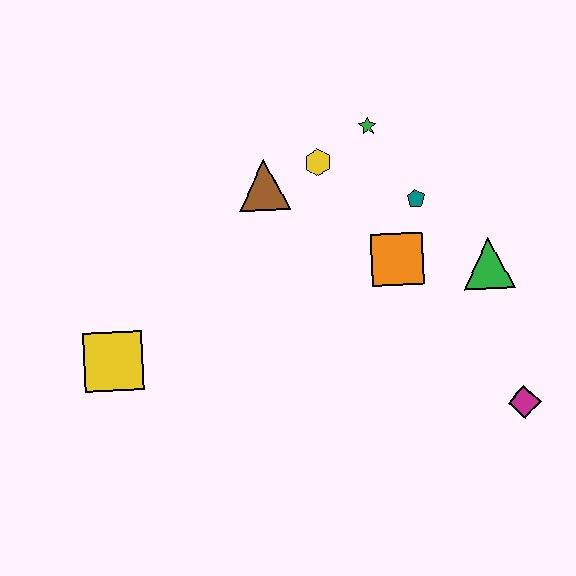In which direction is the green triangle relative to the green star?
The green triangle is below the green star.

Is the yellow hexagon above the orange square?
Yes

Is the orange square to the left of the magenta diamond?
Yes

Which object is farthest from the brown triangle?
The magenta diamond is farthest from the brown triangle.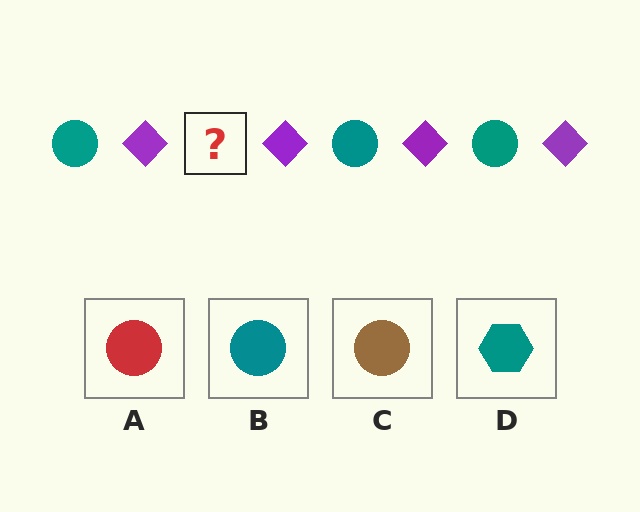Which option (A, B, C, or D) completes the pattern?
B.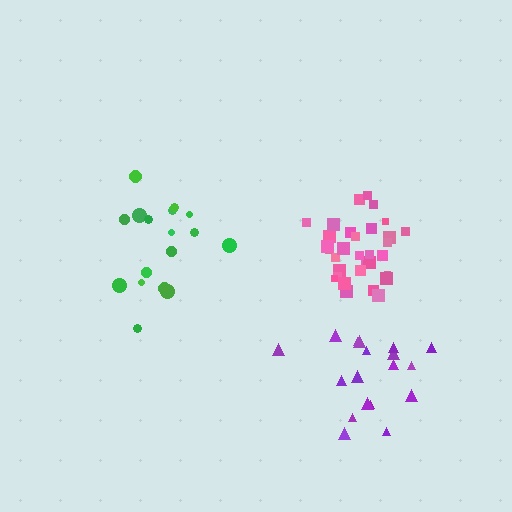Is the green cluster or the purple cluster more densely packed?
Purple.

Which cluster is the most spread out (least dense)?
Green.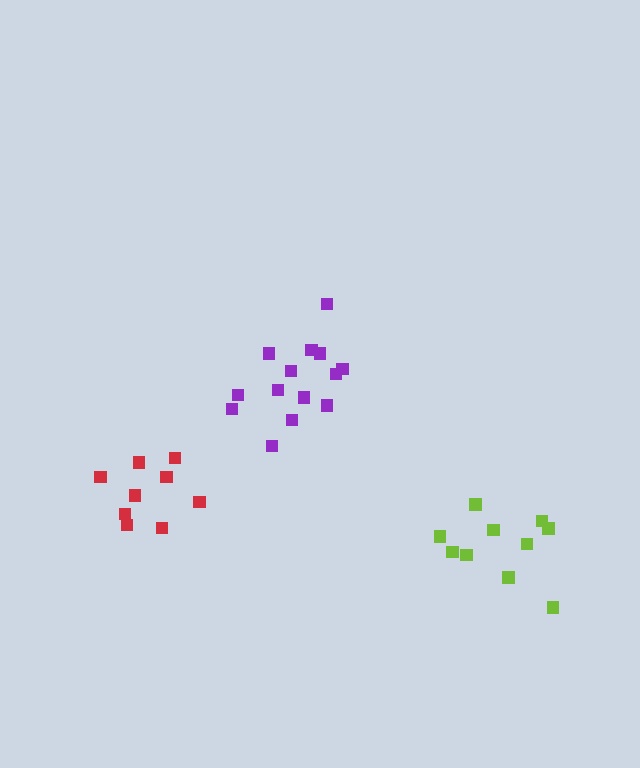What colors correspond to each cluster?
The clusters are colored: lime, red, purple.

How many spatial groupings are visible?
There are 3 spatial groupings.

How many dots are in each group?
Group 1: 10 dots, Group 2: 9 dots, Group 3: 14 dots (33 total).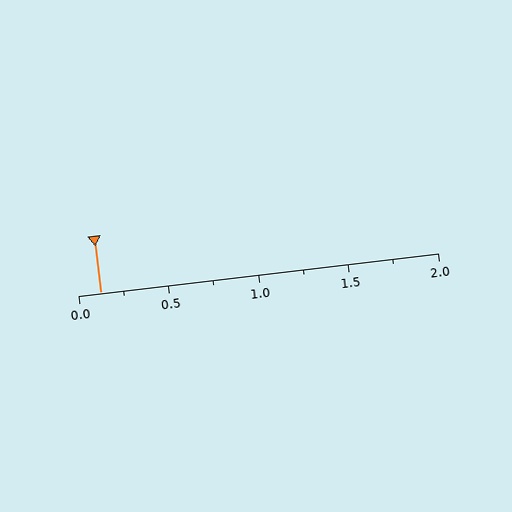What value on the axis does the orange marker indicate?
The marker indicates approximately 0.12.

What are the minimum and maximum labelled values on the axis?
The axis runs from 0.0 to 2.0.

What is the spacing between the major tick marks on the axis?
The major ticks are spaced 0.5 apart.